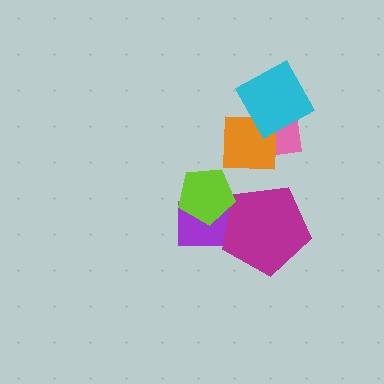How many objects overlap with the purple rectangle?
2 objects overlap with the purple rectangle.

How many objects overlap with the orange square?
1 object overlaps with the orange square.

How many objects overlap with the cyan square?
1 object overlaps with the cyan square.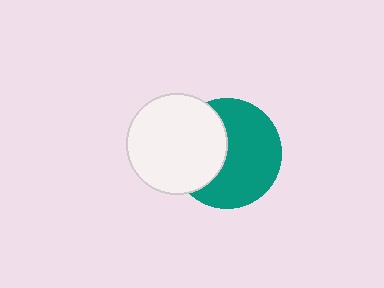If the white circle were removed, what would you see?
You would see the complete teal circle.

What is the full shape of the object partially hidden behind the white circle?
The partially hidden object is a teal circle.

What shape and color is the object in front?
The object in front is a white circle.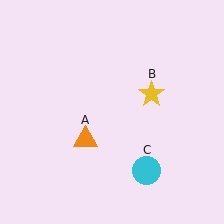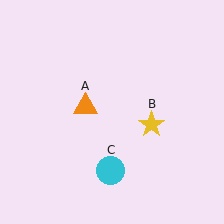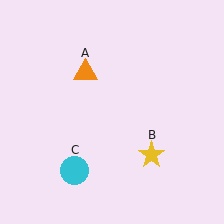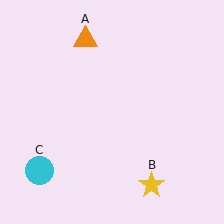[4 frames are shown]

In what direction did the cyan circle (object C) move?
The cyan circle (object C) moved left.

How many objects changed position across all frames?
3 objects changed position: orange triangle (object A), yellow star (object B), cyan circle (object C).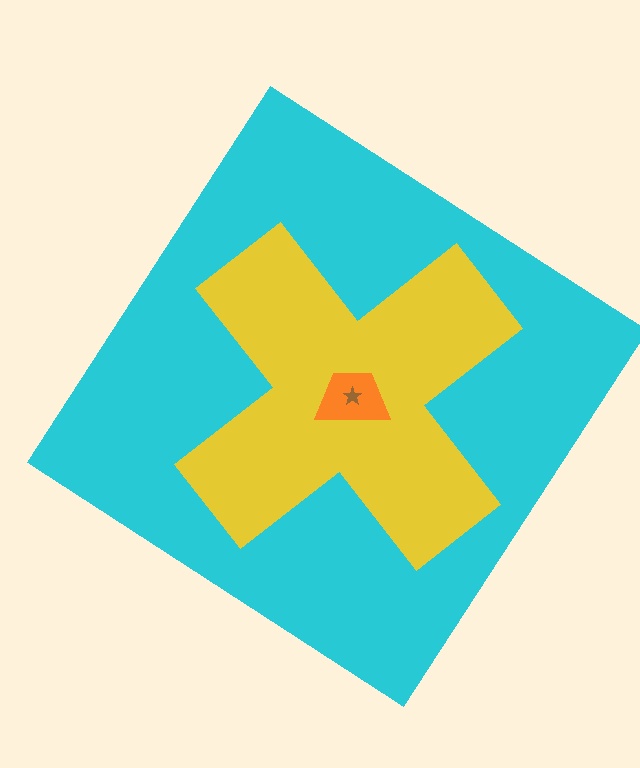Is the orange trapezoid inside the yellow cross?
Yes.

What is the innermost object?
The brown star.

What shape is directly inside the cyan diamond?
The yellow cross.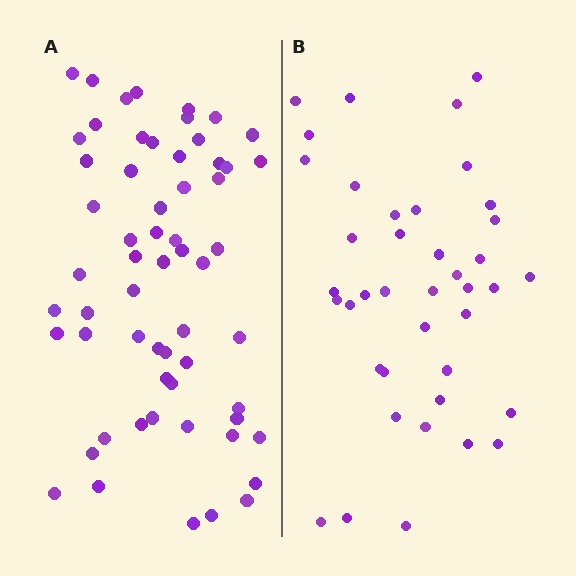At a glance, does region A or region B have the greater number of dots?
Region A (the left region) has more dots.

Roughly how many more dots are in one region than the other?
Region A has approximately 20 more dots than region B.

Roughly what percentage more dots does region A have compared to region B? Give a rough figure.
About 50% more.